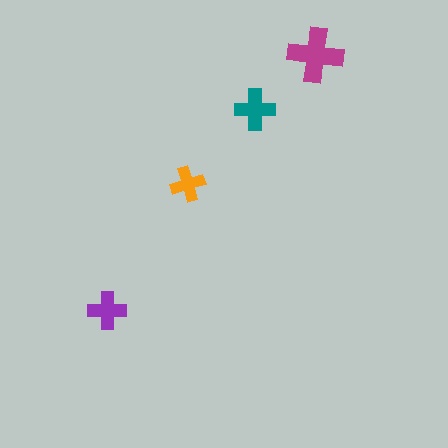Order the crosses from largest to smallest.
the magenta one, the teal one, the purple one, the orange one.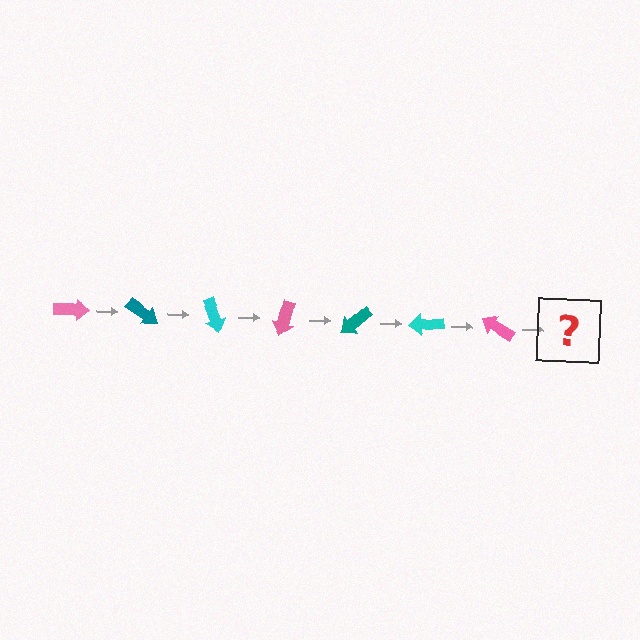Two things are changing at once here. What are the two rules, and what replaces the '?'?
The two rules are that it rotates 35 degrees each step and the color cycles through pink, teal, and cyan. The '?' should be a teal arrow, rotated 245 degrees from the start.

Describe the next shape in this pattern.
It should be a teal arrow, rotated 245 degrees from the start.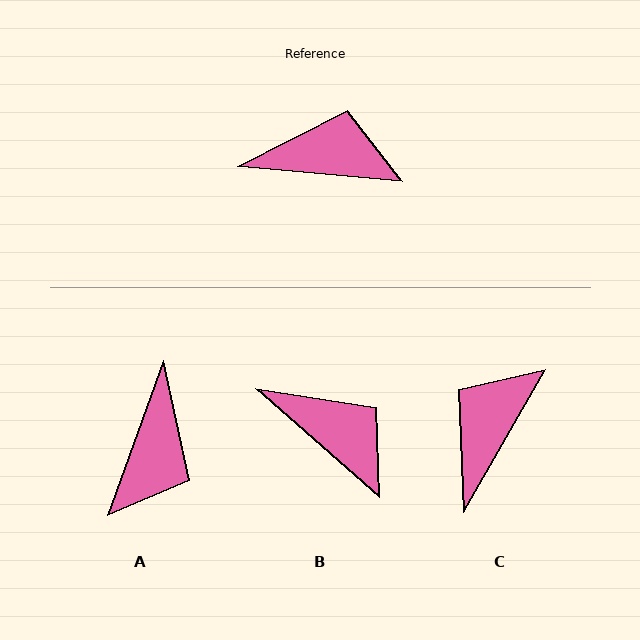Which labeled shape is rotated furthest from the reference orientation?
A, about 105 degrees away.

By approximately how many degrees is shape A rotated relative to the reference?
Approximately 105 degrees clockwise.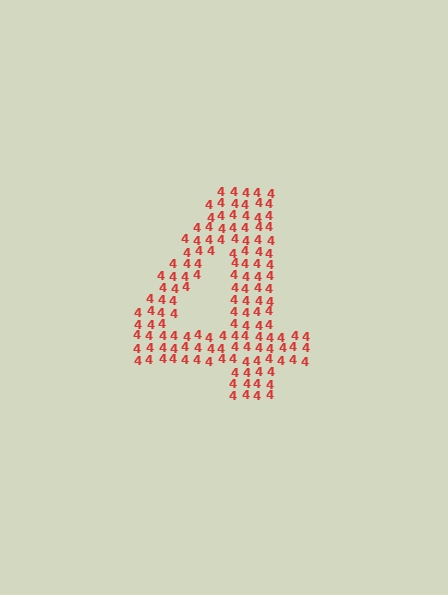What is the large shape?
The large shape is the digit 4.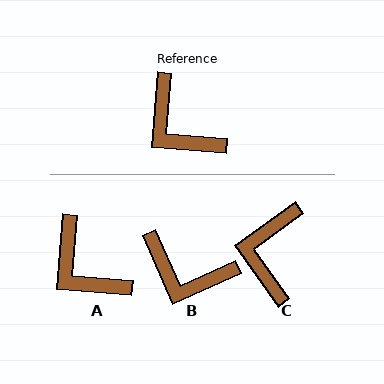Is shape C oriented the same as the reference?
No, it is off by about 50 degrees.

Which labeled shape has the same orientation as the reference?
A.